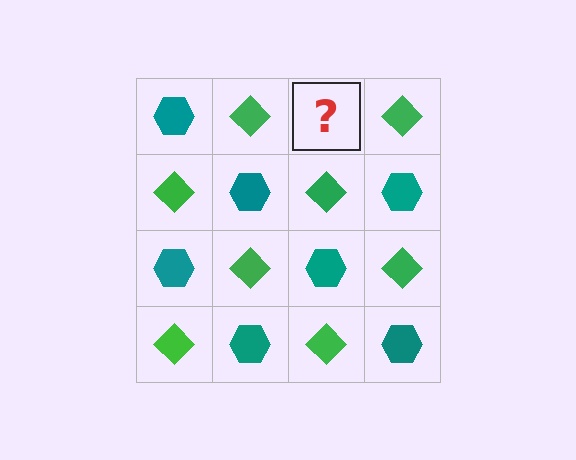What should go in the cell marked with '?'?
The missing cell should contain a teal hexagon.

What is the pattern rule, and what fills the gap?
The rule is that it alternates teal hexagon and green diamond in a checkerboard pattern. The gap should be filled with a teal hexagon.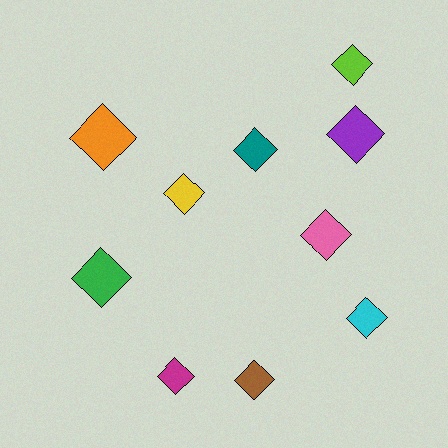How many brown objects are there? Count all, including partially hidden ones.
There is 1 brown object.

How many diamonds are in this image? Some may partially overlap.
There are 10 diamonds.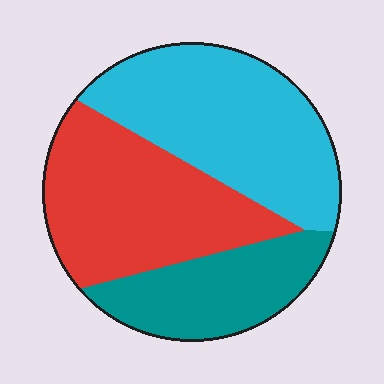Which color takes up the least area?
Teal, at roughly 25%.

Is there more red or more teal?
Red.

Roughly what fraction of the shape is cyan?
Cyan takes up about two fifths (2/5) of the shape.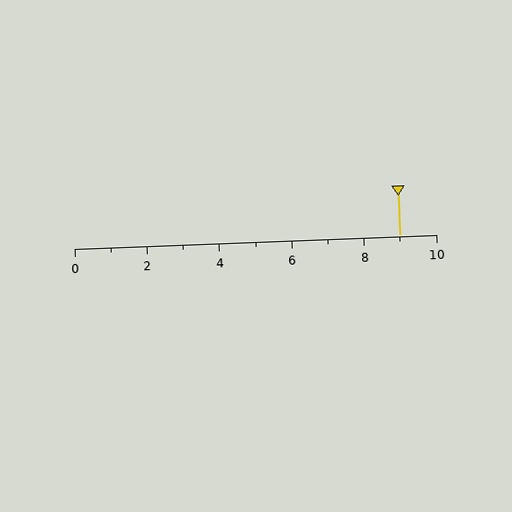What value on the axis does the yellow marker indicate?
The marker indicates approximately 9.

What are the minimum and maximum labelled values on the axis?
The axis runs from 0 to 10.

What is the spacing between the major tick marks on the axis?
The major ticks are spaced 2 apart.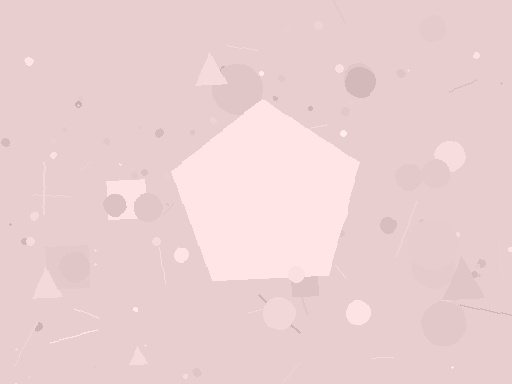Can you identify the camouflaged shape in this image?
The camouflaged shape is a pentagon.